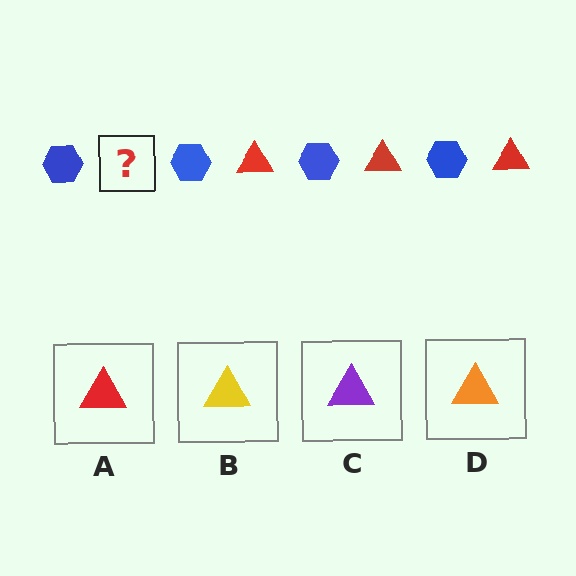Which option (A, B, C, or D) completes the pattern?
A.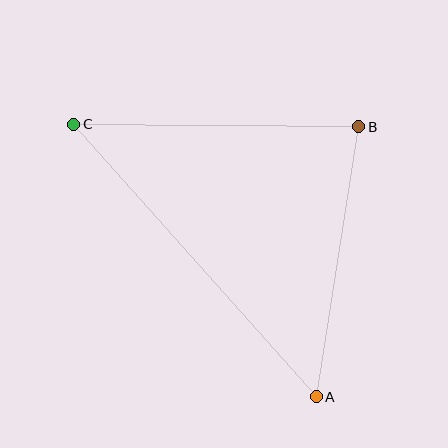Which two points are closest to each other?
Points A and B are closest to each other.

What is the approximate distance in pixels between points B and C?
The distance between B and C is approximately 285 pixels.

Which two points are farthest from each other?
Points A and C are farthest from each other.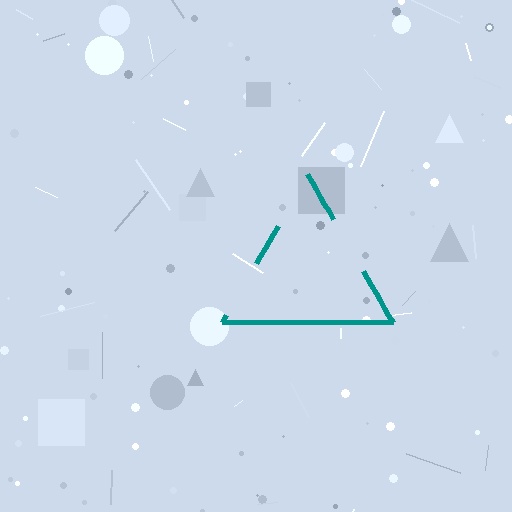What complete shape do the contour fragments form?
The contour fragments form a triangle.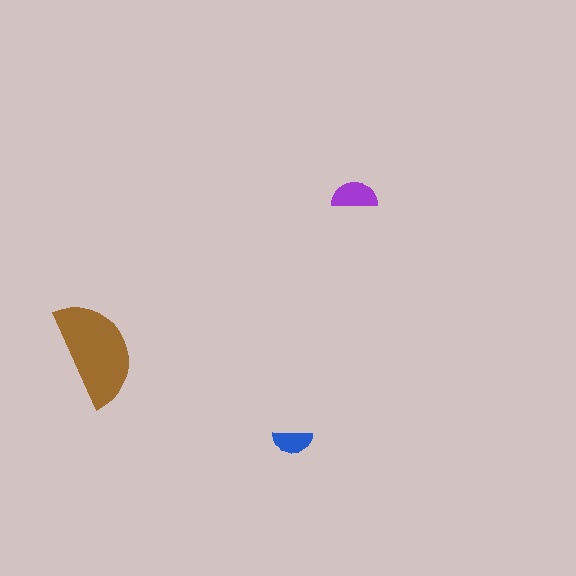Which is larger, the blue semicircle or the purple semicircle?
The purple one.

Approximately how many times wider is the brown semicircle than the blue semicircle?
About 2.5 times wider.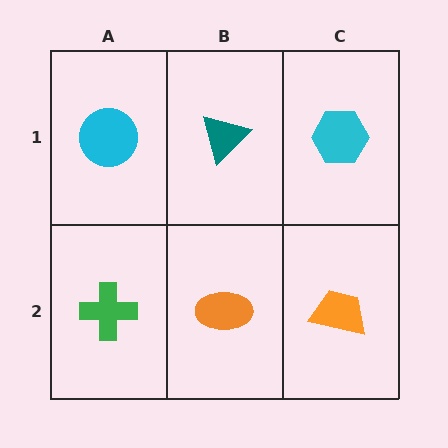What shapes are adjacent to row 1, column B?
An orange ellipse (row 2, column B), a cyan circle (row 1, column A), a cyan hexagon (row 1, column C).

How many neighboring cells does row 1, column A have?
2.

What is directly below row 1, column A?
A green cross.